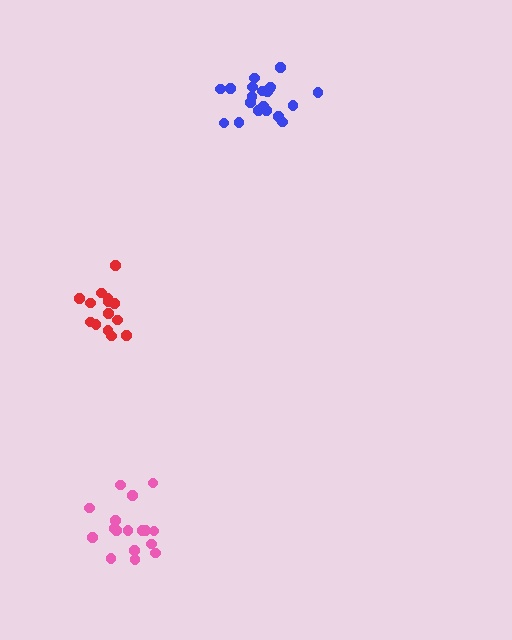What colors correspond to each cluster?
The clusters are colored: red, pink, blue.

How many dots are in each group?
Group 1: 14 dots, Group 2: 17 dots, Group 3: 20 dots (51 total).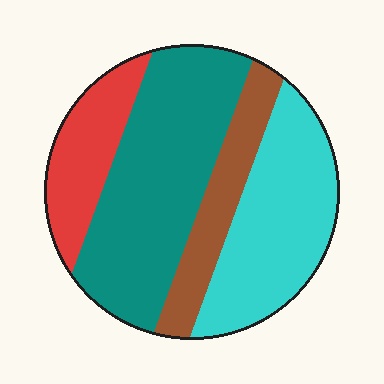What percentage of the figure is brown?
Brown covers roughly 15% of the figure.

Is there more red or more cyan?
Cyan.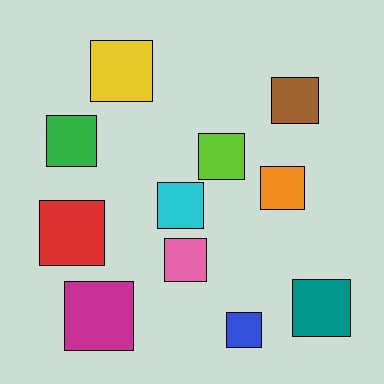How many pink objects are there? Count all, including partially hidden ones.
There is 1 pink object.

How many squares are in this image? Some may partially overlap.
There are 11 squares.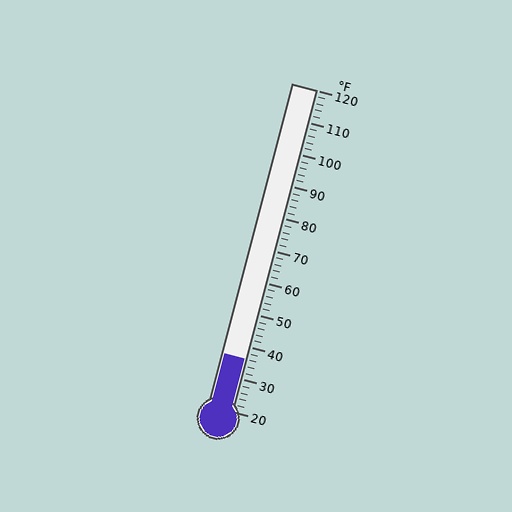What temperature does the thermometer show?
The thermometer shows approximately 36°F.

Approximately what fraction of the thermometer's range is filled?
The thermometer is filled to approximately 15% of its range.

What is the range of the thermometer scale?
The thermometer scale ranges from 20°F to 120°F.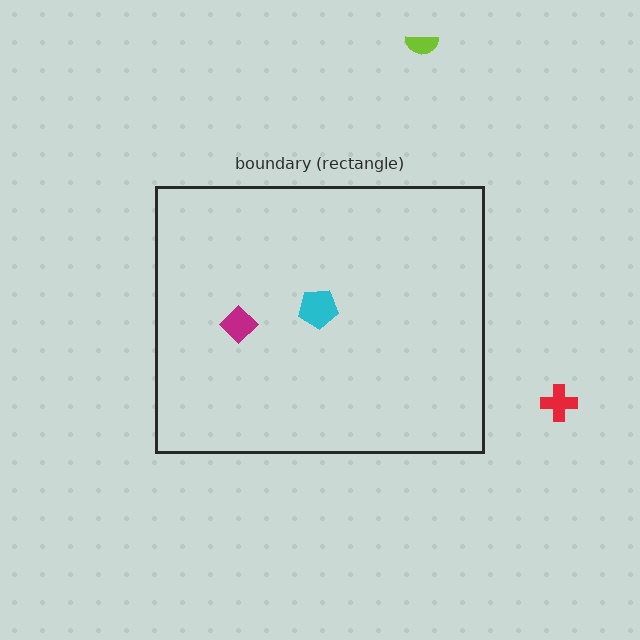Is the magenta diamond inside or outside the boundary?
Inside.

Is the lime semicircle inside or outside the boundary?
Outside.